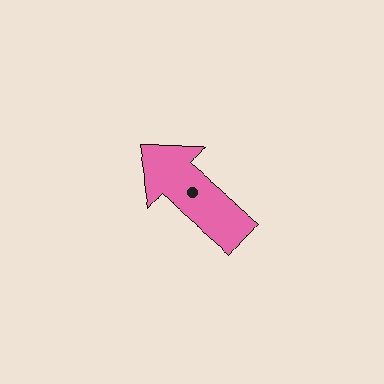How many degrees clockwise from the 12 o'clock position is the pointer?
Approximately 310 degrees.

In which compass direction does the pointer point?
Northwest.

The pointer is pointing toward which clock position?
Roughly 10 o'clock.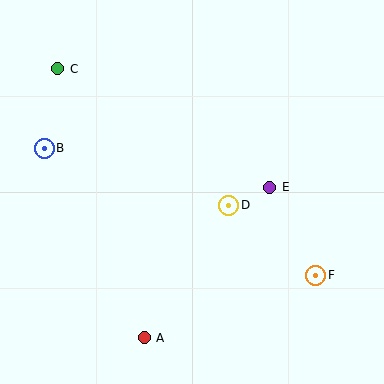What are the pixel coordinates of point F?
Point F is at (316, 275).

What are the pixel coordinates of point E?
Point E is at (270, 187).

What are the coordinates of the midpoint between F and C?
The midpoint between F and C is at (187, 172).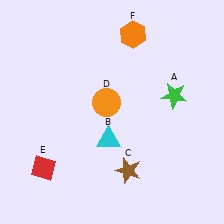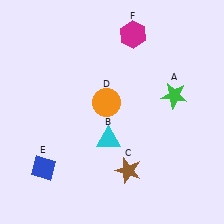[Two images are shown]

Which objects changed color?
E changed from red to blue. F changed from orange to magenta.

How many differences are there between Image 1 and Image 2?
There are 2 differences between the two images.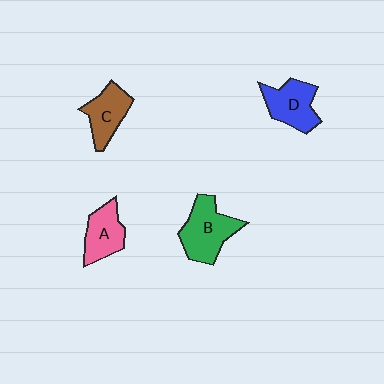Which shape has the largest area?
Shape B (green).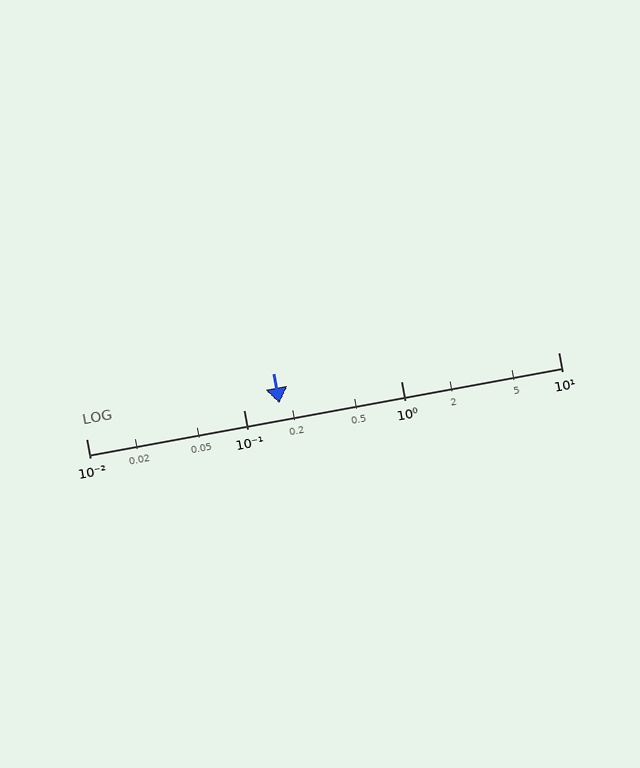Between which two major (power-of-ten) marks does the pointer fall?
The pointer is between 0.1 and 1.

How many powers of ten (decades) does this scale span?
The scale spans 3 decades, from 0.01 to 10.